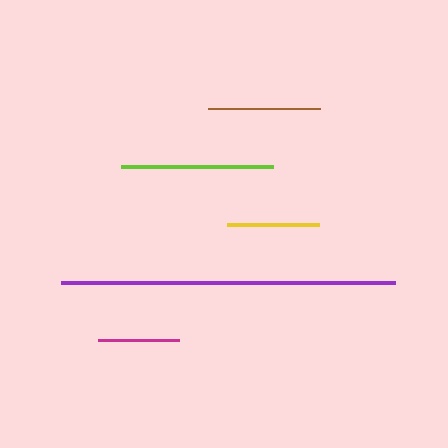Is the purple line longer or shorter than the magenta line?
The purple line is longer than the magenta line.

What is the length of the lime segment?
The lime segment is approximately 152 pixels long.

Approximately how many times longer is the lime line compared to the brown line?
The lime line is approximately 1.4 times the length of the brown line.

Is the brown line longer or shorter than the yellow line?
The brown line is longer than the yellow line.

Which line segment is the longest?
The purple line is the longest at approximately 334 pixels.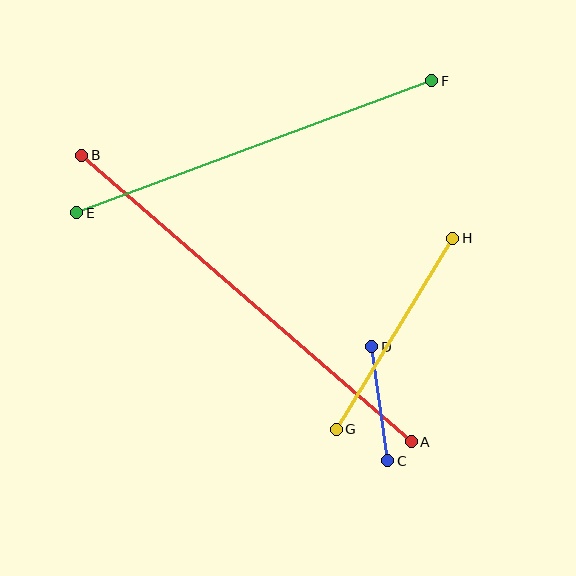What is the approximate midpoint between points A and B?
The midpoint is at approximately (246, 299) pixels.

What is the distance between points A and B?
The distance is approximately 437 pixels.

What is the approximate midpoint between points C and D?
The midpoint is at approximately (380, 404) pixels.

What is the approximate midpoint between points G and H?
The midpoint is at approximately (395, 334) pixels.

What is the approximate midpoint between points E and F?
The midpoint is at approximately (254, 147) pixels.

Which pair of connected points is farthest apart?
Points A and B are farthest apart.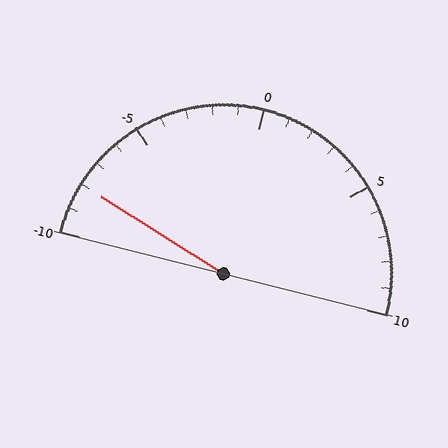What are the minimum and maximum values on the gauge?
The gauge ranges from -10 to 10.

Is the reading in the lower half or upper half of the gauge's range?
The reading is in the lower half of the range (-10 to 10).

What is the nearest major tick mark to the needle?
The nearest major tick mark is -10.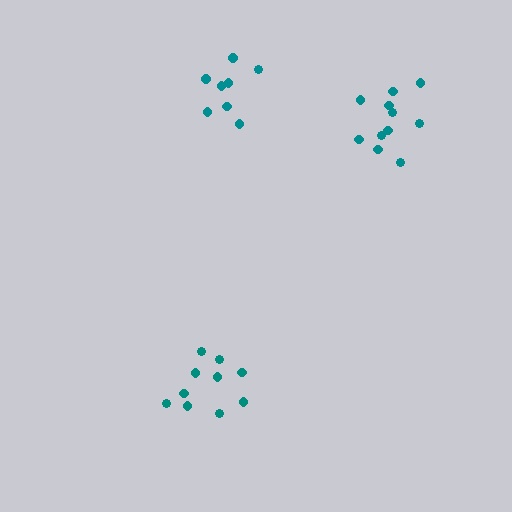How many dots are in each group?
Group 1: 11 dots, Group 2: 8 dots, Group 3: 10 dots (29 total).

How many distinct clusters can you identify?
There are 3 distinct clusters.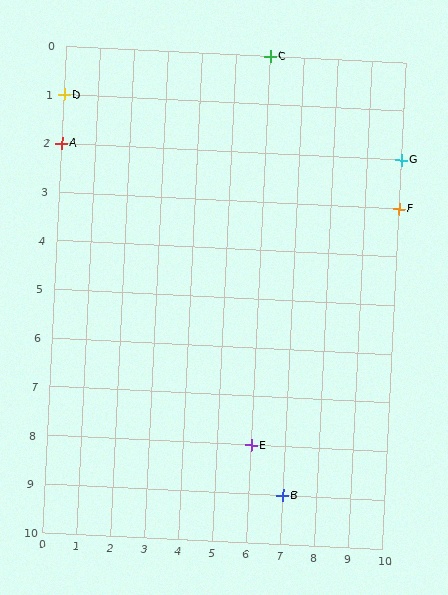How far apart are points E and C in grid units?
Points E and C are 8 rows apart.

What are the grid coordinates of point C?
Point C is at grid coordinates (6, 0).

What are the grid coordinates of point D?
Point D is at grid coordinates (0, 1).